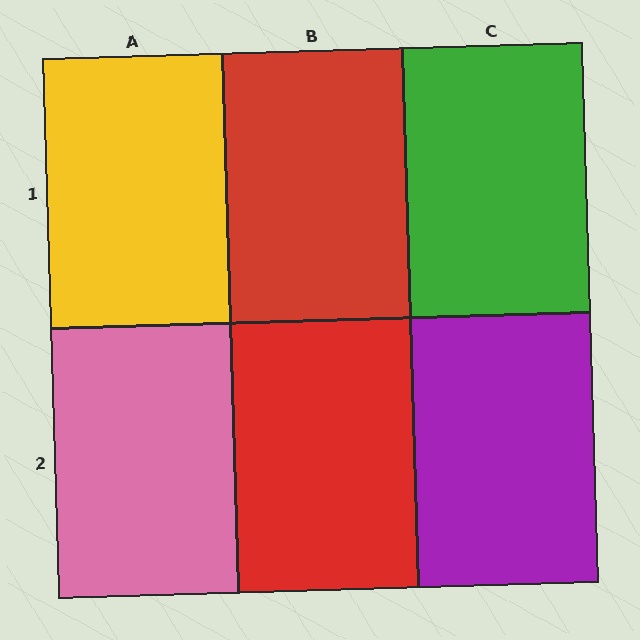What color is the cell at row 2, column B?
Red.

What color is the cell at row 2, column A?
Pink.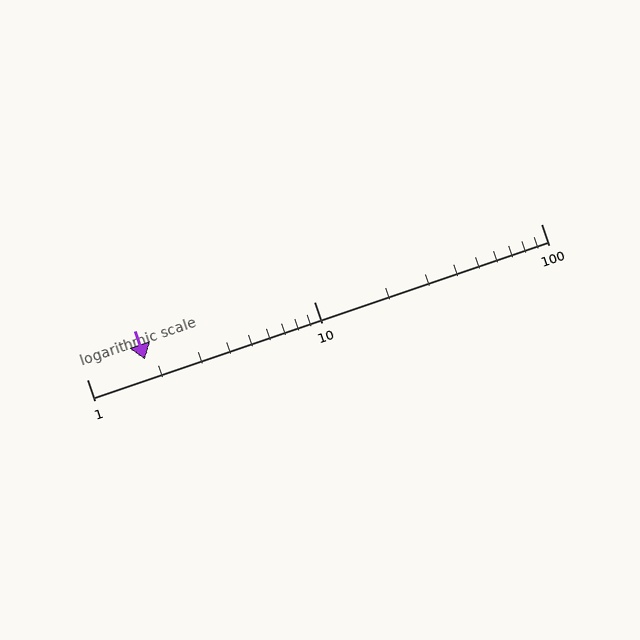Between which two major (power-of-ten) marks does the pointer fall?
The pointer is between 1 and 10.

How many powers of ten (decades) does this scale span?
The scale spans 2 decades, from 1 to 100.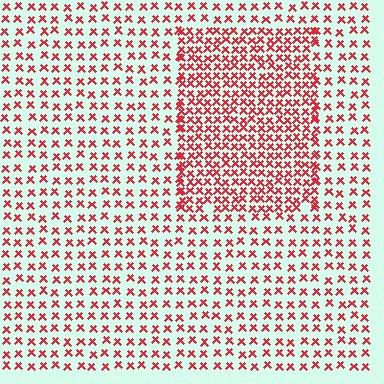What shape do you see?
I see a rectangle.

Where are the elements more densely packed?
The elements are more densely packed inside the rectangle boundary.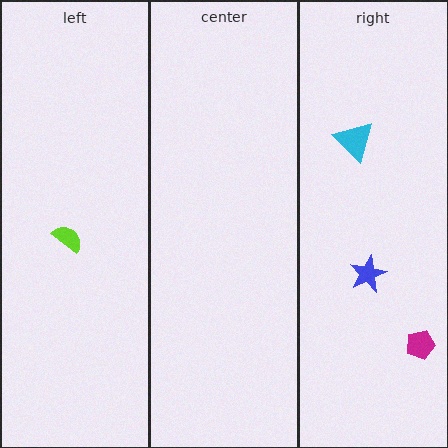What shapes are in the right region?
The cyan triangle, the blue star, the magenta pentagon.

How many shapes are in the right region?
3.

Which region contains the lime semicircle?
The left region.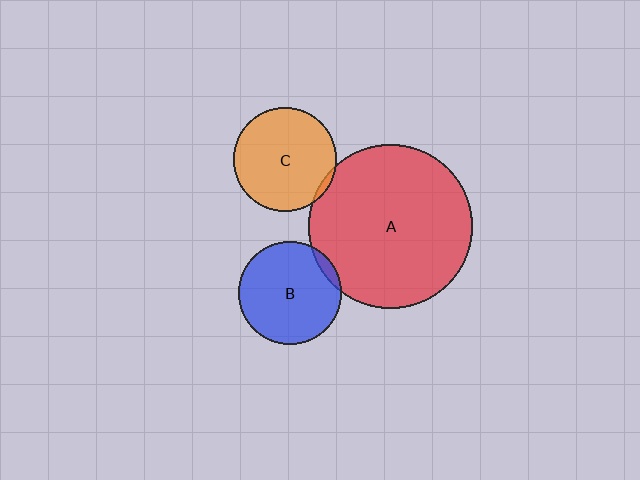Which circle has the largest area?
Circle A (red).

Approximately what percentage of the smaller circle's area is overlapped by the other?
Approximately 5%.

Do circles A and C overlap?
Yes.